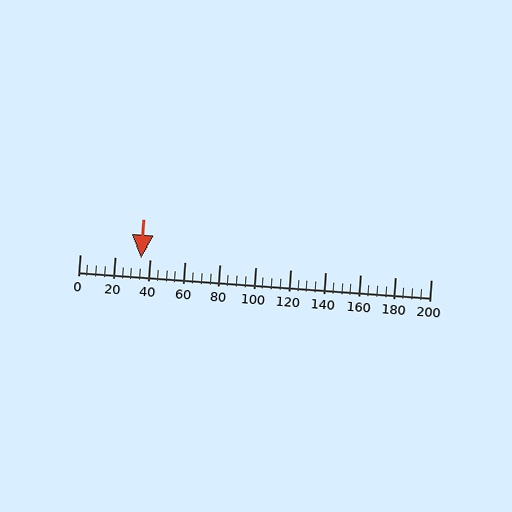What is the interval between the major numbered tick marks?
The major tick marks are spaced 20 units apart.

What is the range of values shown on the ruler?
The ruler shows values from 0 to 200.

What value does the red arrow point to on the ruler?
The red arrow points to approximately 35.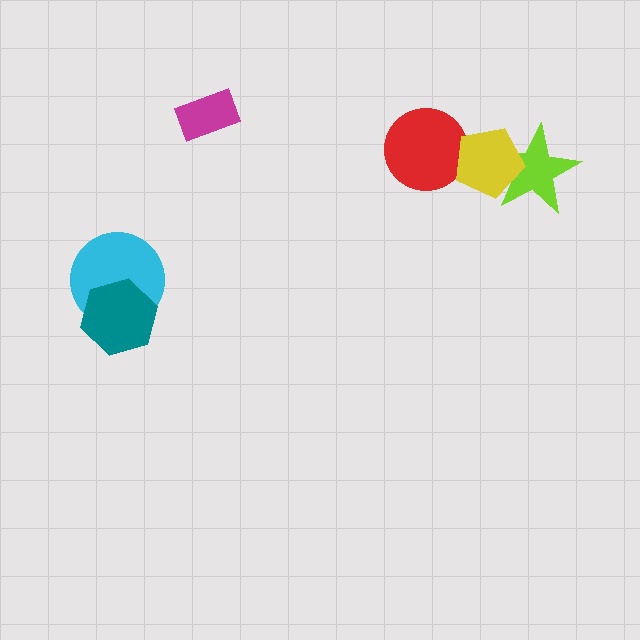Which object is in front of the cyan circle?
The teal hexagon is in front of the cyan circle.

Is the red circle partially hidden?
Yes, it is partially covered by another shape.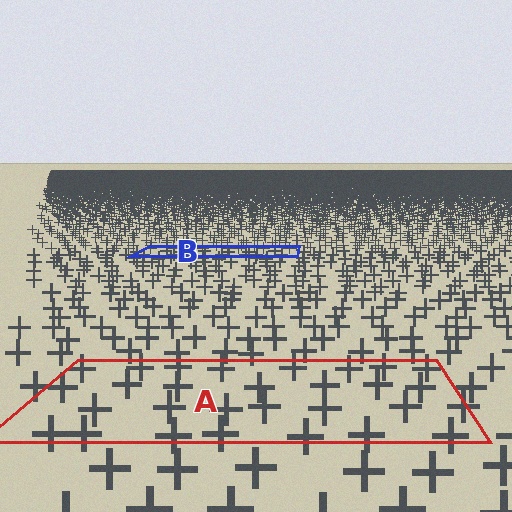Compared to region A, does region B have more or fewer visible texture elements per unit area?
Region B has more texture elements per unit area — they are packed more densely because it is farther away.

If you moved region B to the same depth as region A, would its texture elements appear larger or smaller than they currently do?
They would appear larger. At a closer depth, the same texture elements are projected at a bigger on-screen size.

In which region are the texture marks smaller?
The texture marks are smaller in region B, because it is farther away.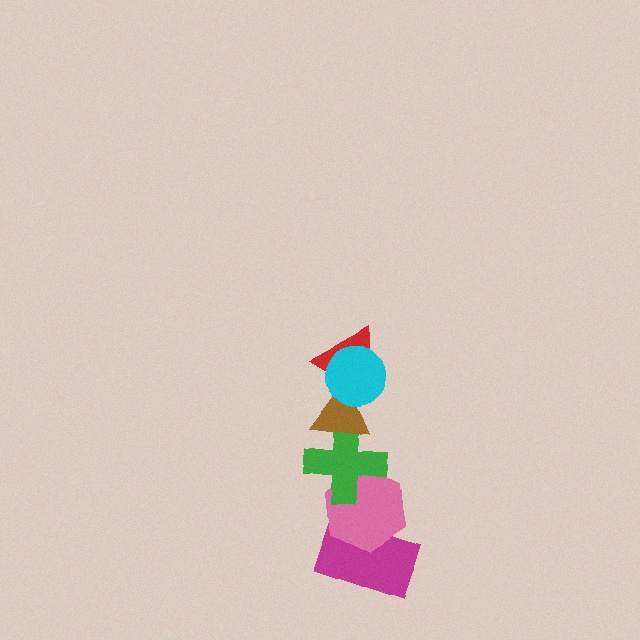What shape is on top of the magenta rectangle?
The pink hexagon is on top of the magenta rectangle.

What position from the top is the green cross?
The green cross is 4th from the top.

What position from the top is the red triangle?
The red triangle is 2nd from the top.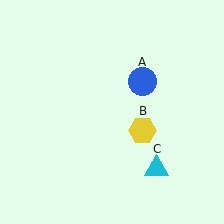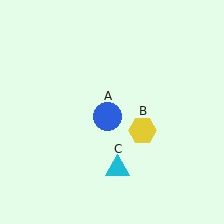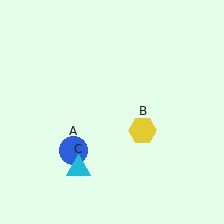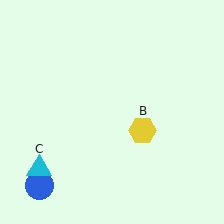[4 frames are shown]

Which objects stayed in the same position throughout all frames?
Yellow hexagon (object B) remained stationary.